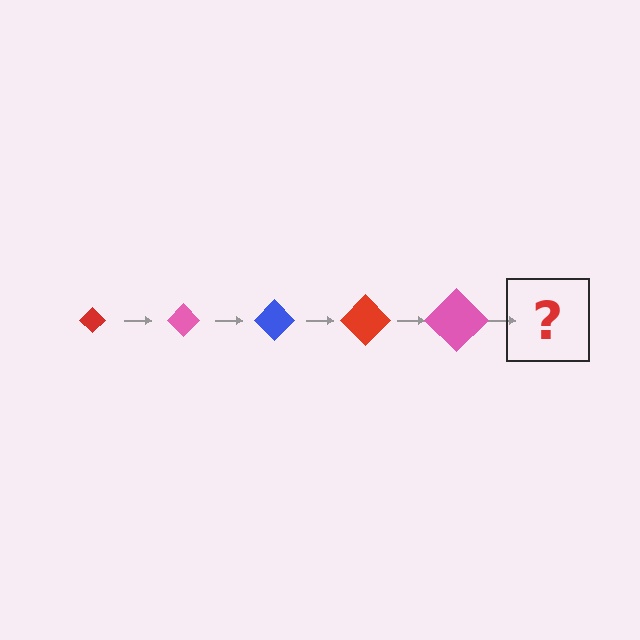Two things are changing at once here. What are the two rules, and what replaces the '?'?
The two rules are that the diamond grows larger each step and the color cycles through red, pink, and blue. The '?' should be a blue diamond, larger than the previous one.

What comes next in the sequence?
The next element should be a blue diamond, larger than the previous one.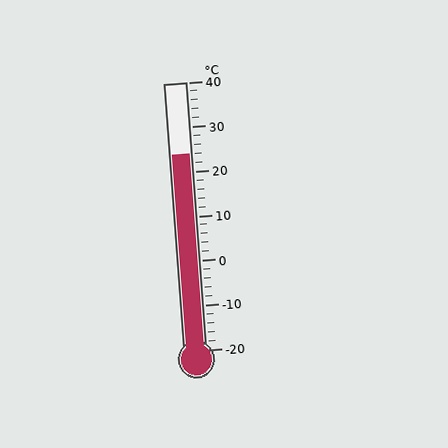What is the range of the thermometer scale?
The thermometer scale ranges from -20°C to 40°C.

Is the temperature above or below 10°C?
The temperature is above 10°C.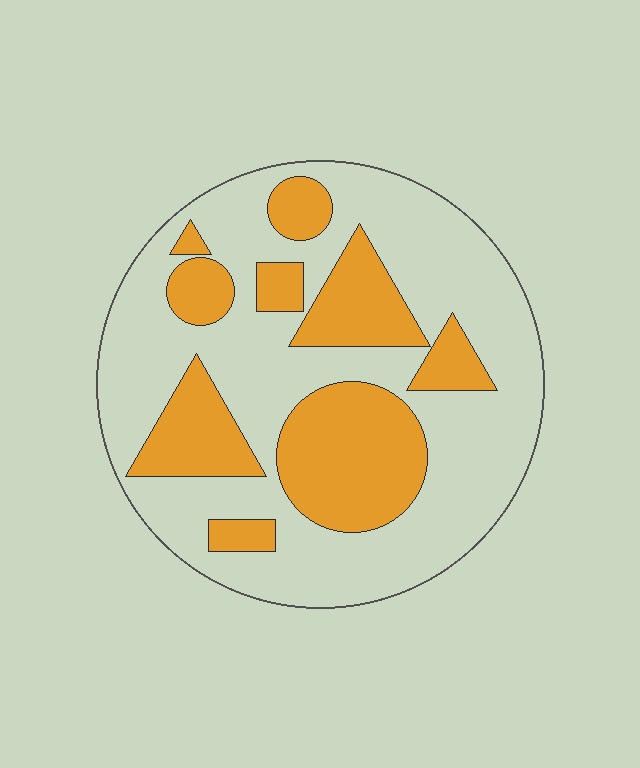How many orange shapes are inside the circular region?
9.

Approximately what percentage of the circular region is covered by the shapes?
Approximately 35%.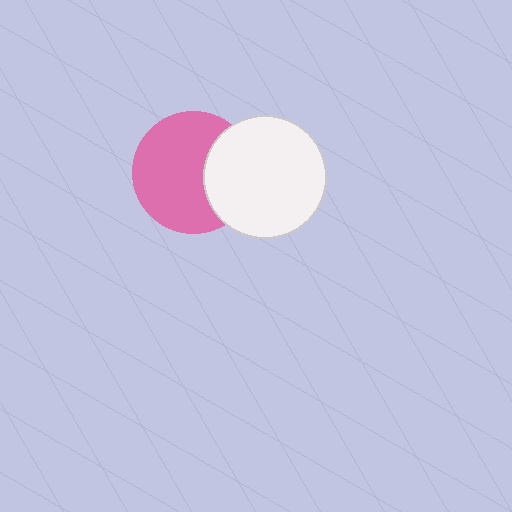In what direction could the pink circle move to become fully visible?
The pink circle could move left. That would shift it out from behind the white circle entirely.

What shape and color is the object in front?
The object in front is a white circle.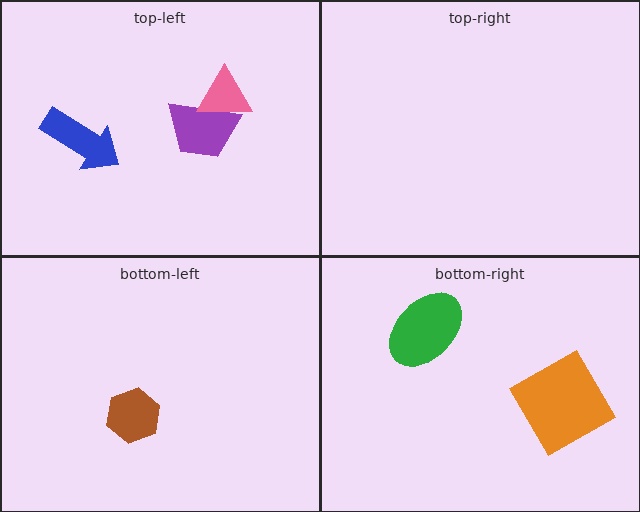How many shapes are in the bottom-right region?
2.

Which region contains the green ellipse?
The bottom-right region.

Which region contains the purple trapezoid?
The top-left region.